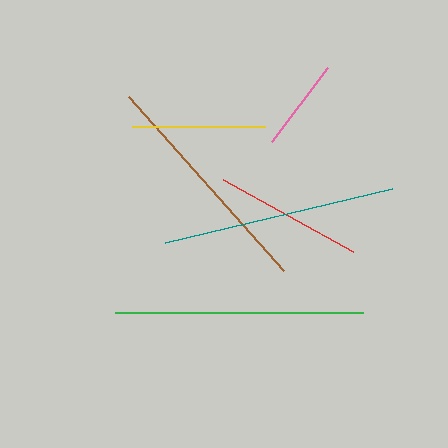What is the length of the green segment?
The green segment is approximately 248 pixels long.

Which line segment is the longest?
The green line is the longest at approximately 248 pixels.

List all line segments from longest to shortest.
From longest to shortest: green, teal, brown, red, yellow, pink.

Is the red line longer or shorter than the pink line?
The red line is longer than the pink line.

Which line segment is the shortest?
The pink line is the shortest at approximately 92 pixels.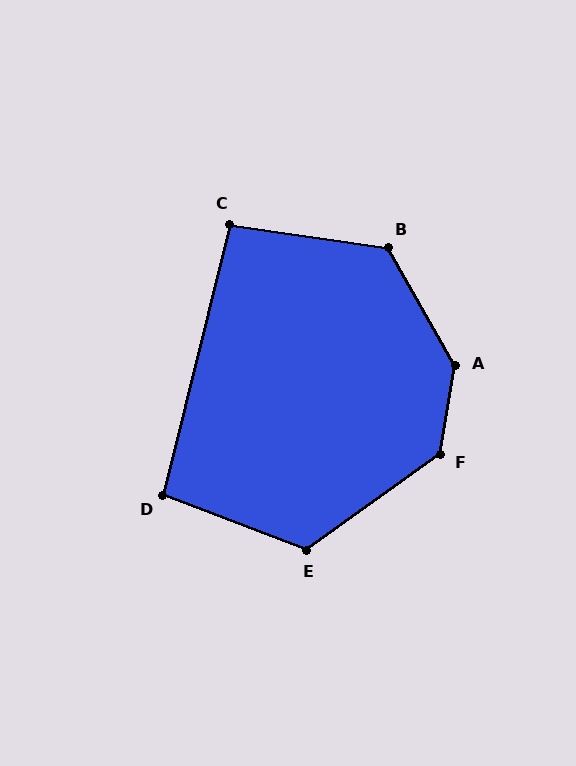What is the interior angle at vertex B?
Approximately 128 degrees (obtuse).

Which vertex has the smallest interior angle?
C, at approximately 96 degrees.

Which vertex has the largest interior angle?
A, at approximately 141 degrees.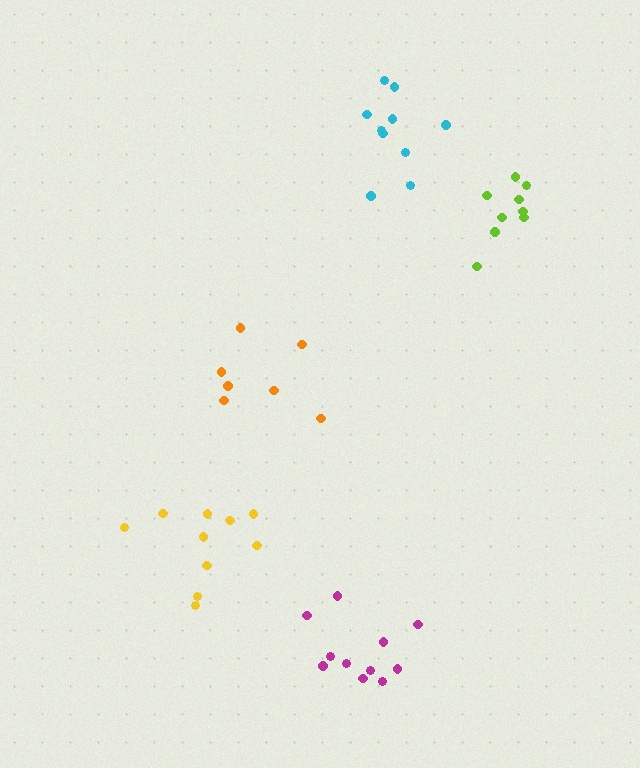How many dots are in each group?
Group 1: 7 dots, Group 2: 11 dots, Group 3: 9 dots, Group 4: 10 dots, Group 5: 10 dots (47 total).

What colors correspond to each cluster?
The clusters are colored: orange, magenta, lime, cyan, yellow.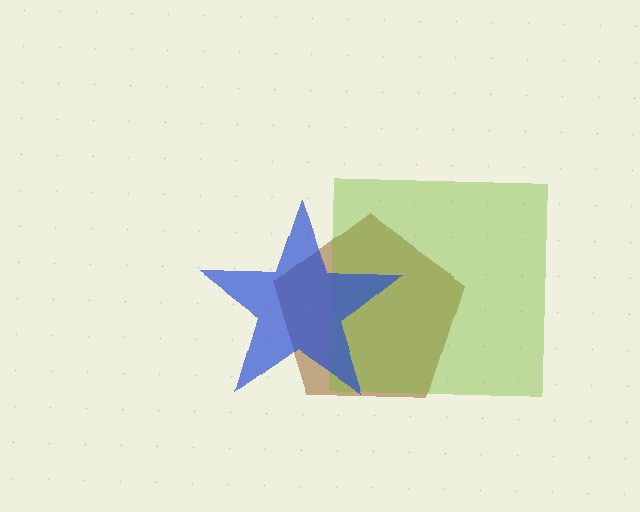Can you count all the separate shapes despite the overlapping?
Yes, there are 3 separate shapes.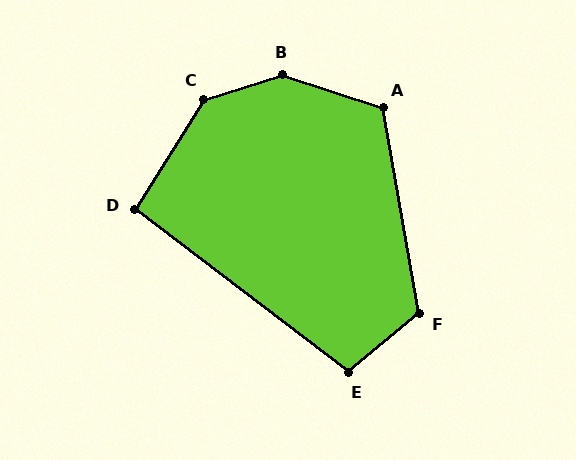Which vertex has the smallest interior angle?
D, at approximately 95 degrees.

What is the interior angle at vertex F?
Approximately 121 degrees (obtuse).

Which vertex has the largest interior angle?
B, at approximately 144 degrees.